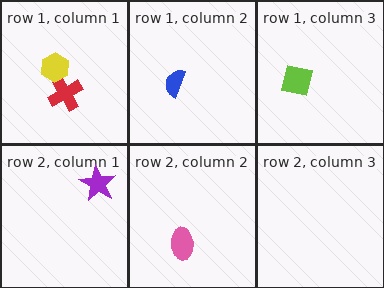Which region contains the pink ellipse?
The row 2, column 2 region.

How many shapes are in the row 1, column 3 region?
1.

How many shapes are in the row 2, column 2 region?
1.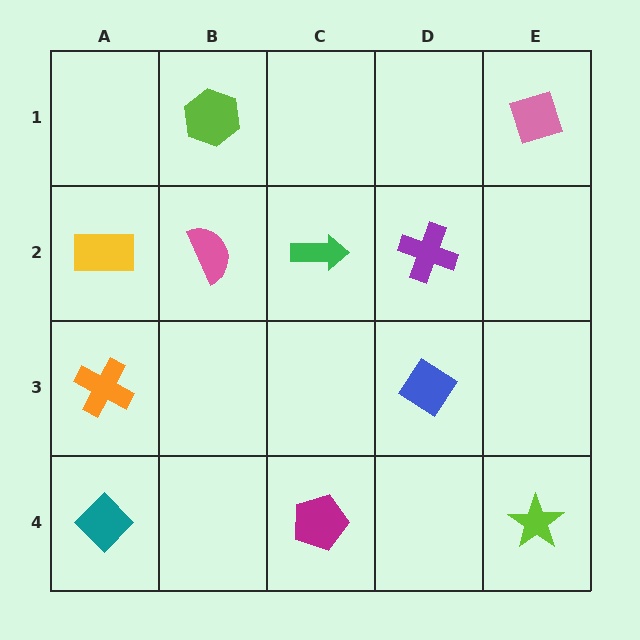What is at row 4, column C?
A magenta pentagon.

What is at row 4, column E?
A lime star.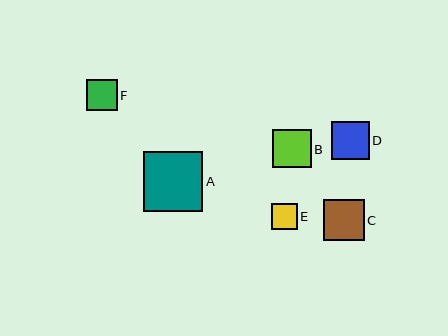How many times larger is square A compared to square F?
Square A is approximately 1.9 times the size of square F.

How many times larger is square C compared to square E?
Square C is approximately 1.6 times the size of square E.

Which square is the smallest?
Square E is the smallest with a size of approximately 25 pixels.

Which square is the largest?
Square A is the largest with a size of approximately 59 pixels.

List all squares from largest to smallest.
From largest to smallest: A, C, B, D, F, E.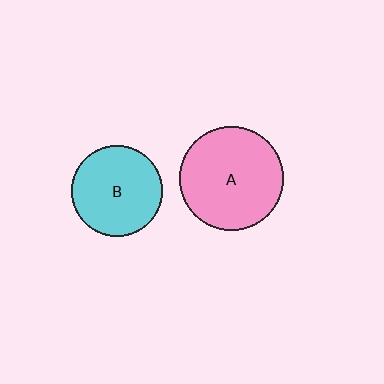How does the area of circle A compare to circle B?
Approximately 1.3 times.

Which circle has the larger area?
Circle A (pink).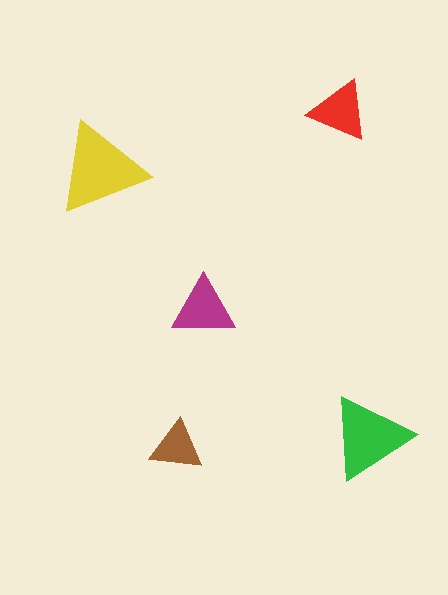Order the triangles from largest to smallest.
the yellow one, the green one, the magenta one, the red one, the brown one.